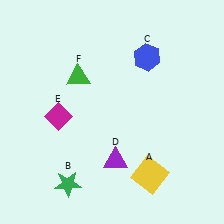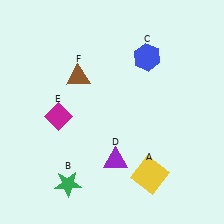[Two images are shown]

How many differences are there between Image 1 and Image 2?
There is 1 difference between the two images.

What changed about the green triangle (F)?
In Image 1, F is green. In Image 2, it changed to brown.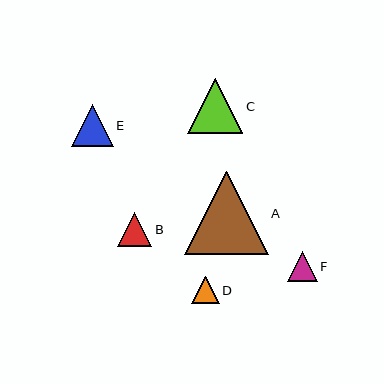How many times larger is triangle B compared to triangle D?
Triangle B is approximately 1.2 times the size of triangle D.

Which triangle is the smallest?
Triangle D is the smallest with a size of approximately 27 pixels.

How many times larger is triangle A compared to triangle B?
Triangle A is approximately 2.5 times the size of triangle B.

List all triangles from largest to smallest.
From largest to smallest: A, C, E, B, F, D.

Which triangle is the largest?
Triangle A is the largest with a size of approximately 84 pixels.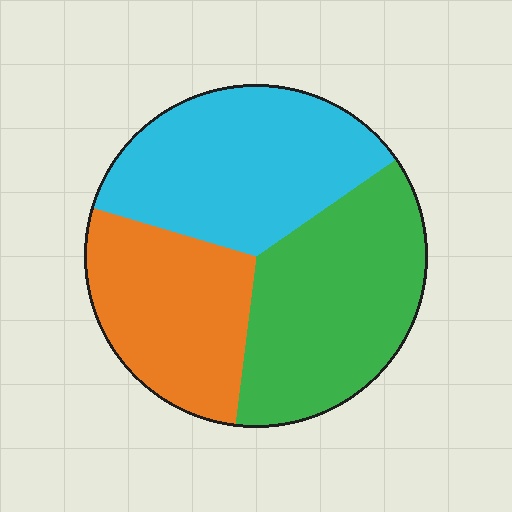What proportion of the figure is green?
Green covers around 35% of the figure.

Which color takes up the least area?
Orange, at roughly 30%.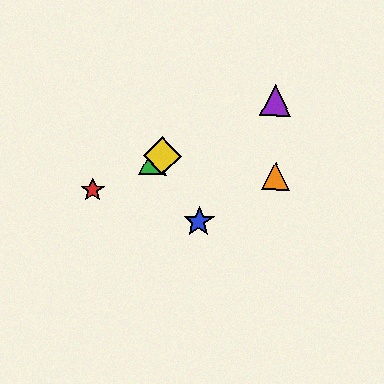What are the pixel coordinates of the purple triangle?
The purple triangle is at (276, 101).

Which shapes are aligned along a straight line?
The red star, the green triangle, the yellow diamond, the purple triangle are aligned along a straight line.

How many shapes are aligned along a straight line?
4 shapes (the red star, the green triangle, the yellow diamond, the purple triangle) are aligned along a straight line.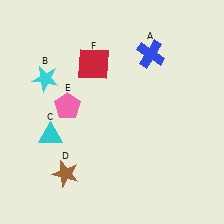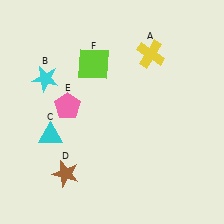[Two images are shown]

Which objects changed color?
A changed from blue to yellow. F changed from red to lime.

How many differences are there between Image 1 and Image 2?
There are 2 differences between the two images.